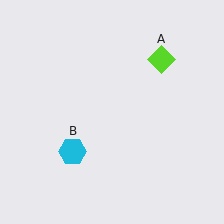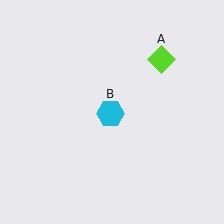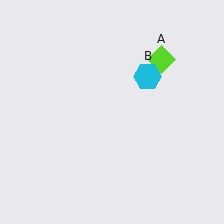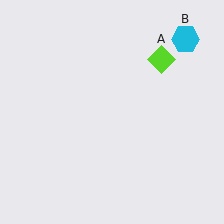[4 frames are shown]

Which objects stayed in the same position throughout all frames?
Lime diamond (object A) remained stationary.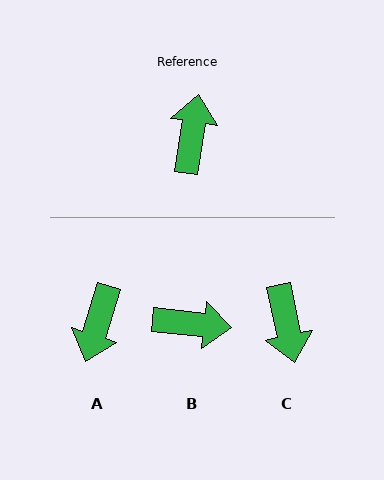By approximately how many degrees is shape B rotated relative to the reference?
Approximately 87 degrees clockwise.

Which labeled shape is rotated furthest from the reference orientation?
A, about 172 degrees away.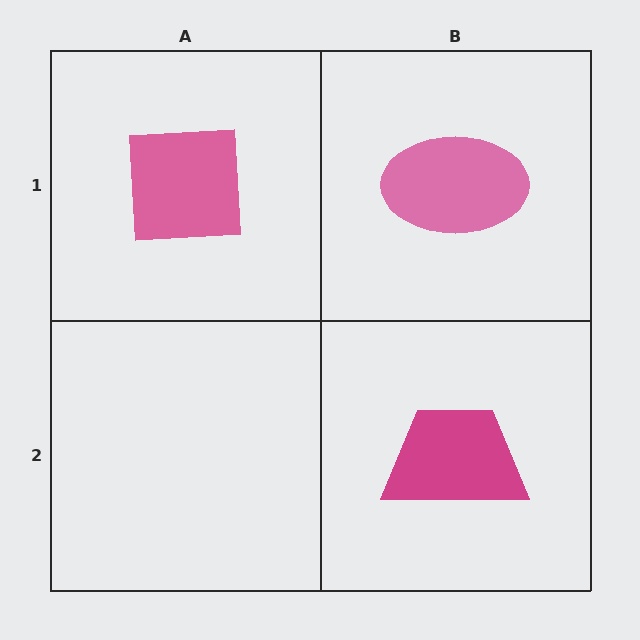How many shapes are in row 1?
2 shapes.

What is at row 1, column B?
A pink ellipse.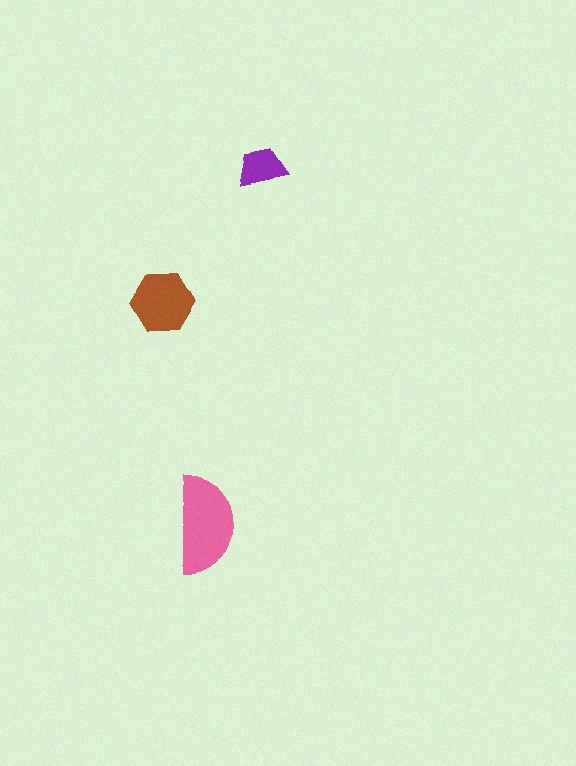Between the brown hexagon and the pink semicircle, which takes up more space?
The pink semicircle.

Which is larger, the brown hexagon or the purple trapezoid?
The brown hexagon.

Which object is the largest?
The pink semicircle.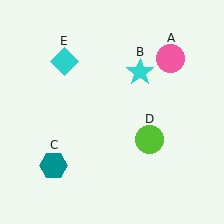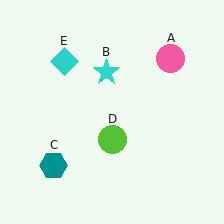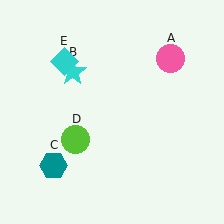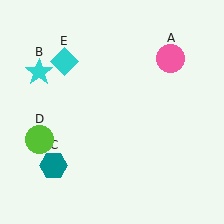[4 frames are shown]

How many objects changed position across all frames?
2 objects changed position: cyan star (object B), lime circle (object D).